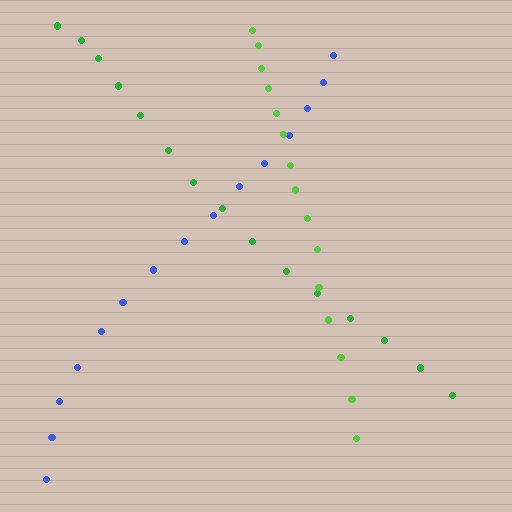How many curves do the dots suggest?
There are 3 distinct paths.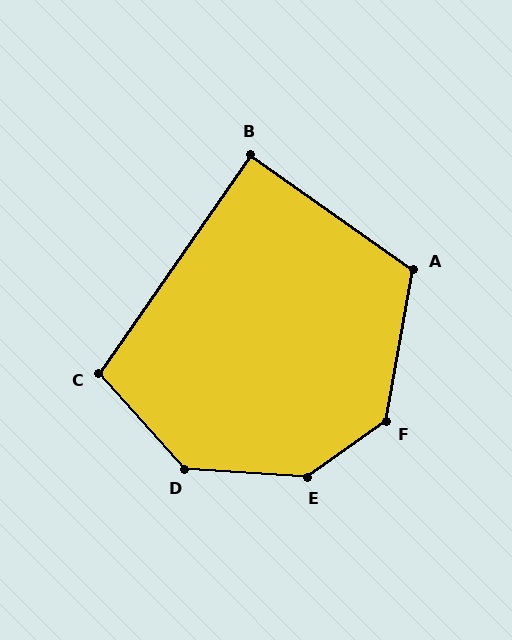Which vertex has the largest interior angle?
E, at approximately 141 degrees.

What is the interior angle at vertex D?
Approximately 135 degrees (obtuse).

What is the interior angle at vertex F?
Approximately 135 degrees (obtuse).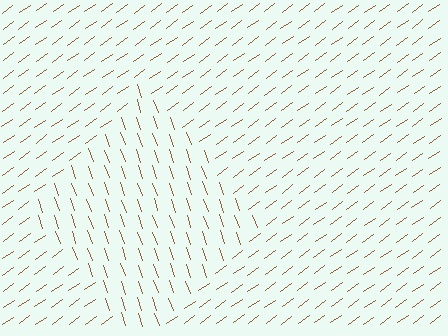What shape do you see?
I see a diamond.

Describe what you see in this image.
The image is filled with small brown line segments. A diamond region in the image has lines oriented differently from the surrounding lines, creating a visible texture boundary.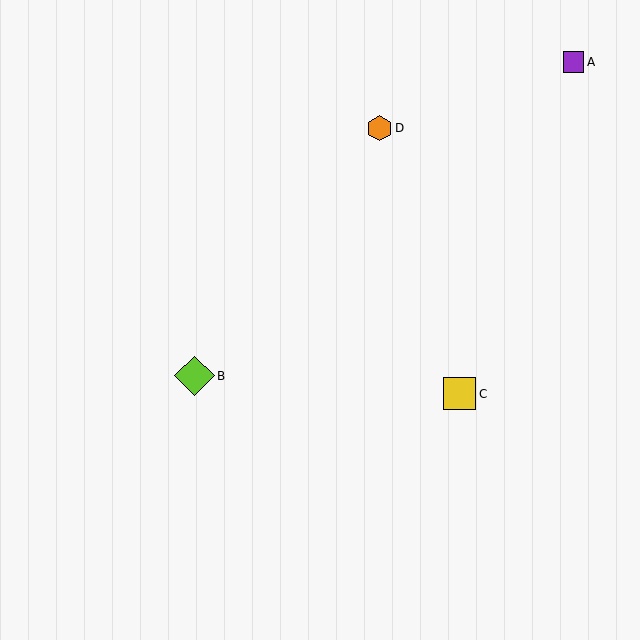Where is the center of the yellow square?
The center of the yellow square is at (460, 394).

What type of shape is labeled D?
Shape D is an orange hexagon.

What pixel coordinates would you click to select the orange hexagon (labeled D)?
Click at (380, 128) to select the orange hexagon D.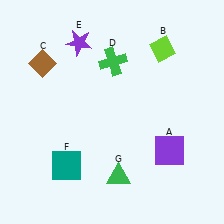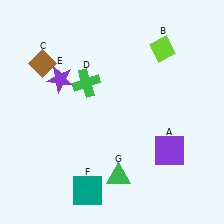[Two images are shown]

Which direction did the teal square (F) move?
The teal square (F) moved down.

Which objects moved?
The objects that moved are: the green cross (D), the purple star (E), the teal square (F).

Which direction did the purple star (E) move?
The purple star (E) moved down.